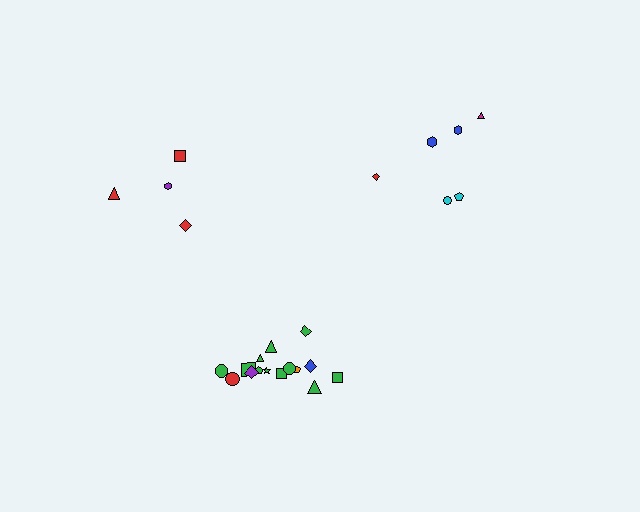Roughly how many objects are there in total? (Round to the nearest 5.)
Roughly 25 objects in total.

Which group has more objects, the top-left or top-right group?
The top-right group.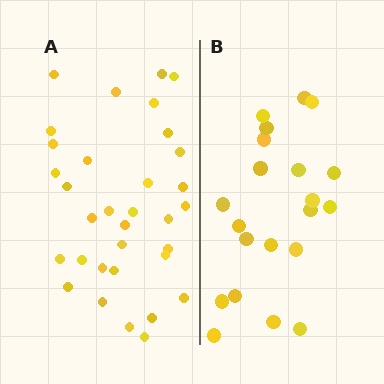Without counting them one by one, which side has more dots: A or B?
Region A (the left region) has more dots.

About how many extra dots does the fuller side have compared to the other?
Region A has roughly 12 or so more dots than region B.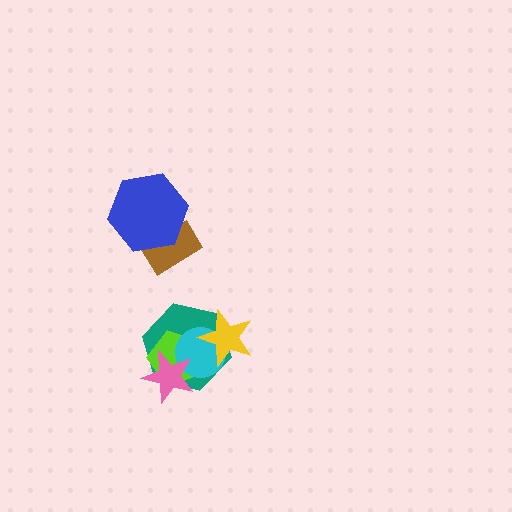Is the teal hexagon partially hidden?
Yes, it is partially covered by another shape.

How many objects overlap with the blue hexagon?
1 object overlaps with the blue hexagon.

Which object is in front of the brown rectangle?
The blue hexagon is in front of the brown rectangle.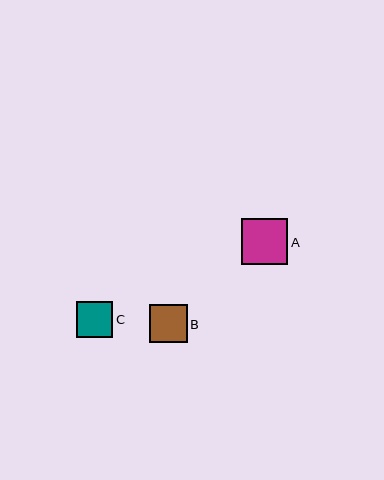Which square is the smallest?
Square C is the smallest with a size of approximately 36 pixels.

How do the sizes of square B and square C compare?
Square B and square C are approximately the same size.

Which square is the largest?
Square A is the largest with a size of approximately 46 pixels.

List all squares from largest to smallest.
From largest to smallest: A, B, C.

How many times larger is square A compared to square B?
Square A is approximately 1.2 times the size of square B.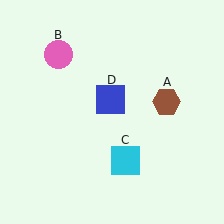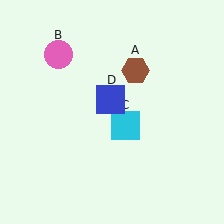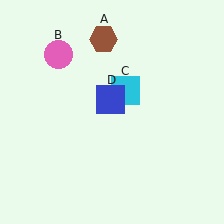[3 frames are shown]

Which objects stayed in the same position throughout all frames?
Pink circle (object B) and blue square (object D) remained stationary.